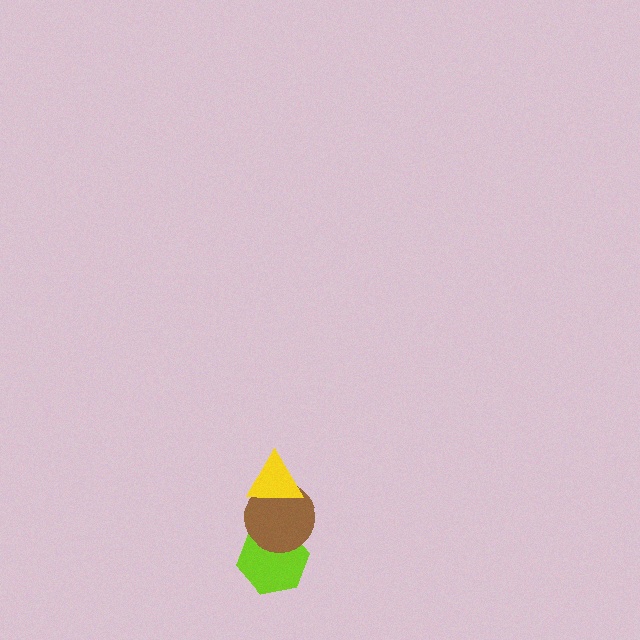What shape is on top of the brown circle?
The yellow triangle is on top of the brown circle.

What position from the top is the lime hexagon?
The lime hexagon is 3rd from the top.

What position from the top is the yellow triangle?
The yellow triangle is 1st from the top.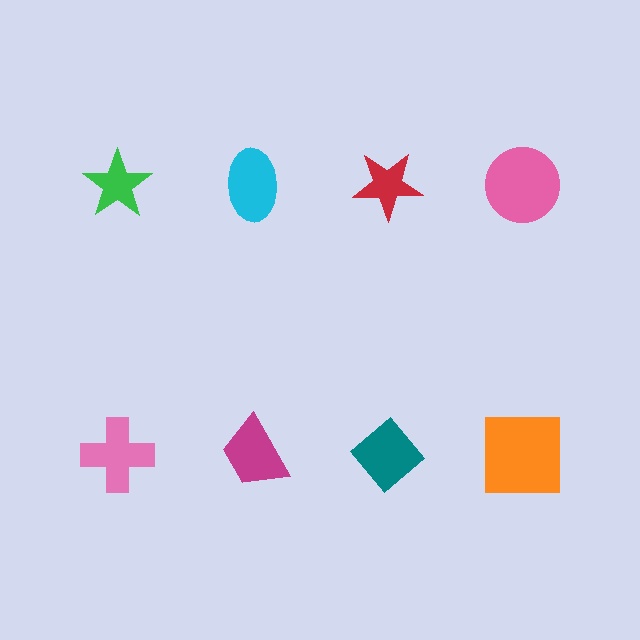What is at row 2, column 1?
A pink cross.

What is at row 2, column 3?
A teal diamond.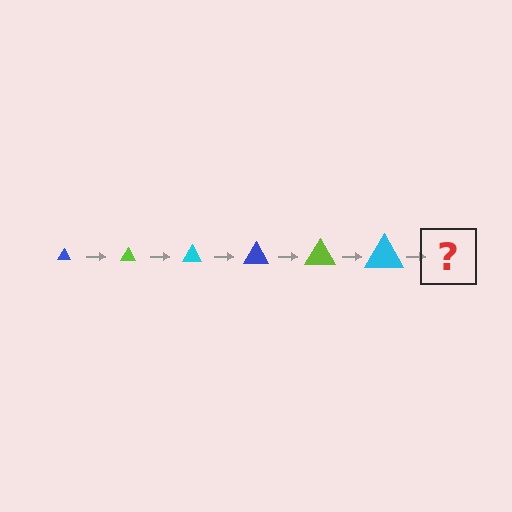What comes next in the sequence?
The next element should be a blue triangle, larger than the previous one.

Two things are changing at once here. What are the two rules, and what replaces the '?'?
The two rules are that the triangle grows larger each step and the color cycles through blue, lime, and cyan. The '?' should be a blue triangle, larger than the previous one.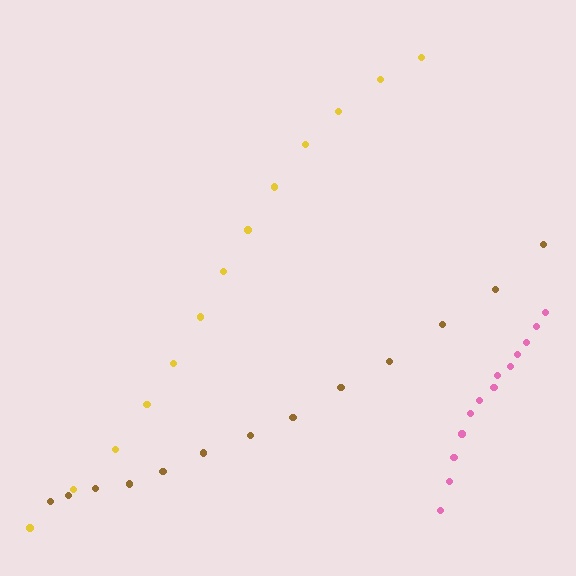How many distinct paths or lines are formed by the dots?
There are 3 distinct paths.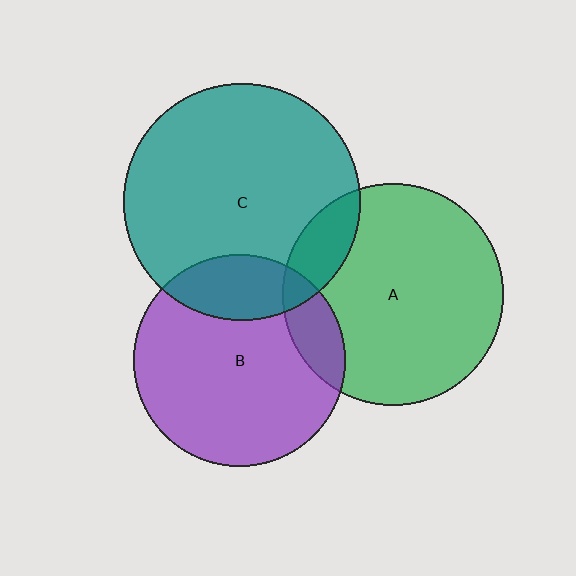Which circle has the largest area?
Circle C (teal).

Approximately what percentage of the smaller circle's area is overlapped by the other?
Approximately 20%.